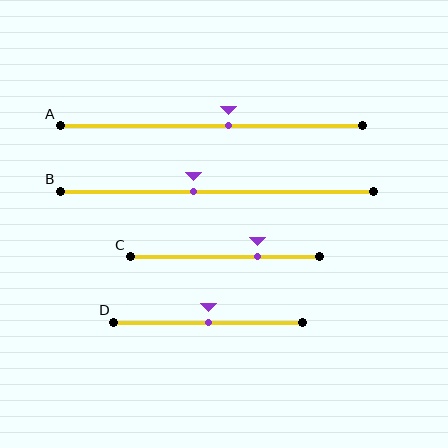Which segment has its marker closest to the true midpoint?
Segment D has its marker closest to the true midpoint.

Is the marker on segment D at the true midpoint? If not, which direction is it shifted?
Yes, the marker on segment D is at the true midpoint.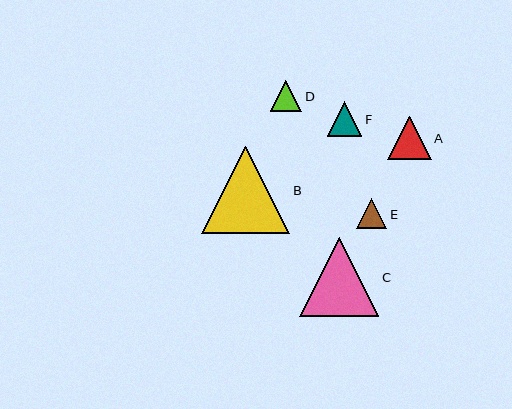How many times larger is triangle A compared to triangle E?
Triangle A is approximately 1.5 times the size of triangle E.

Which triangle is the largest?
Triangle B is the largest with a size of approximately 88 pixels.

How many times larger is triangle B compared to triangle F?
Triangle B is approximately 2.5 times the size of triangle F.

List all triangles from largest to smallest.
From largest to smallest: B, C, A, F, D, E.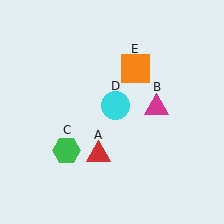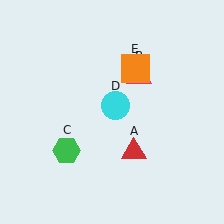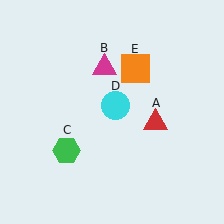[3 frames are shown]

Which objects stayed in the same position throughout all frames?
Green hexagon (object C) and cyan circle (object D) and orange square (object E) remained stationary.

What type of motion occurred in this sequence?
The red triangle (object A), magenta triangle (object B) rotated counterclockwise around the center of the scene.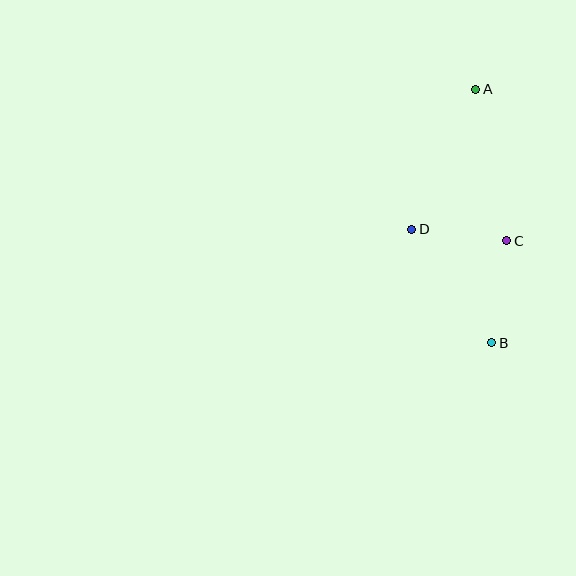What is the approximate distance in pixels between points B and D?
The distance between B and D is approximately 139 pixels.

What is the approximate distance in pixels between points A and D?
The distance between A and D is approximately 154 pixels.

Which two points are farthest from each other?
Points A and B are farthest from each other.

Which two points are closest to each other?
Points C and D are closest to each other.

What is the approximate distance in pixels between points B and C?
The distance between B and C is approximately 103 pixels.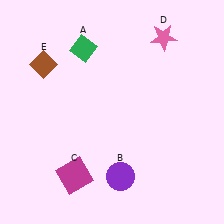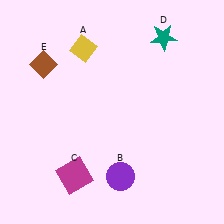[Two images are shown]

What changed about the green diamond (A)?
In Image 1, A is green. In Image 2, it changed to yellow.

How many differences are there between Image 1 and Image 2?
There are 2 differences between the two images.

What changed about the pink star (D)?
In Image 1, D is pink. In Image 2, it changed to teal.